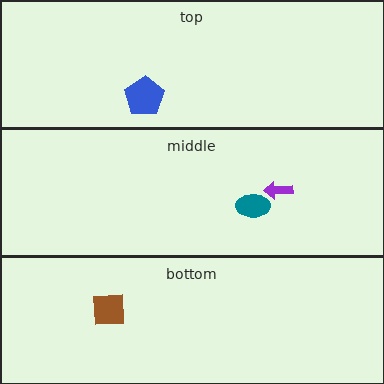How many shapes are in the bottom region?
1.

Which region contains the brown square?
The bottom region.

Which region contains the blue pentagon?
The top region.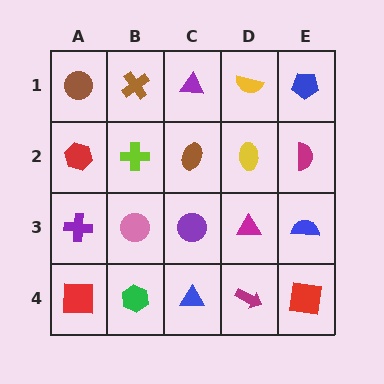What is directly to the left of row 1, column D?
A purple triangle.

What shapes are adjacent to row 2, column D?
A yellow semicircle (row 1, column D), a magenta triangle (row 3, column D), a brown ellipse (row 2, column C), a magenta semicircle (row 2, column E).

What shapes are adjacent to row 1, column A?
A red hexagon (row 2, column A), a brown cross (row 1, column B).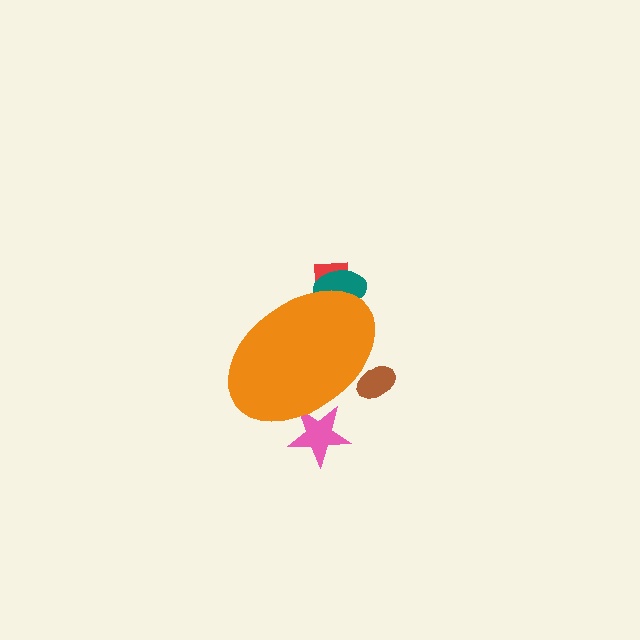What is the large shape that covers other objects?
An orange ellipse.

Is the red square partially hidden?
Yes, the red square is partially hidden behind the orange ellipse.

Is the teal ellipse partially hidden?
Yes, the teal ellipse is partially hidden behind the orange ellipse.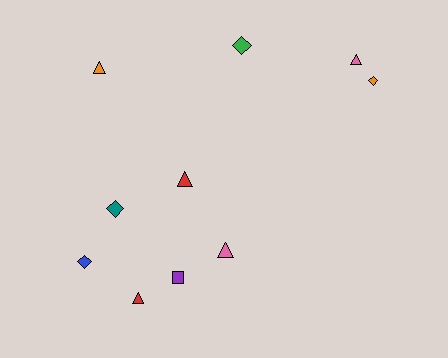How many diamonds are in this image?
There are 4 diamonds.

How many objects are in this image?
There are 10 objects.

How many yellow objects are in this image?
There are no yellow objects.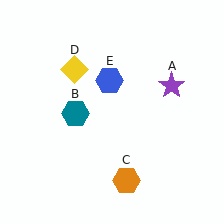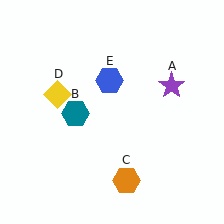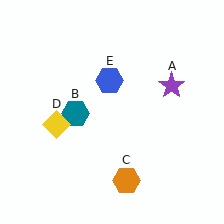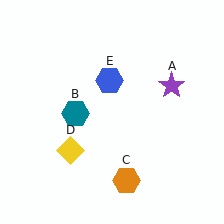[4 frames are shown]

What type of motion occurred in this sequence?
The yellow diamond (object D) rotated counterclockwise around the center of the scene.